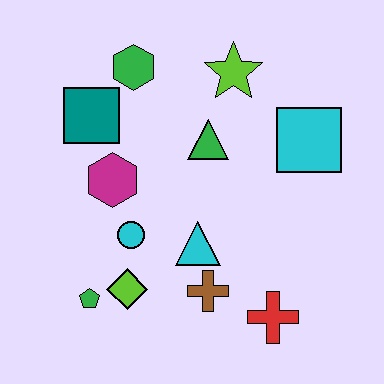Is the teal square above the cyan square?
Yes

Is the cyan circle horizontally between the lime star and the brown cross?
No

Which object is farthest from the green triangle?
The green pentagon is farthest from the green triangle.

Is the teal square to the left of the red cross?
Yes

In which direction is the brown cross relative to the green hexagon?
The brown cross is below the green hexagon.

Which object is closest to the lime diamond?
The green pentagon is closest to the lime diamond.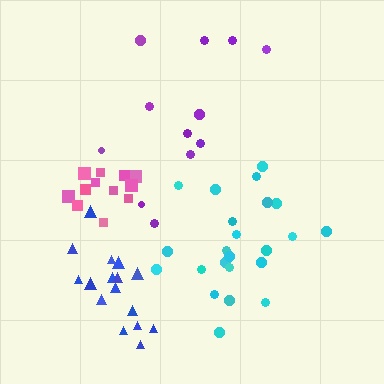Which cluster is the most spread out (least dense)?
Purple.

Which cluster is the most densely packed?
Blue.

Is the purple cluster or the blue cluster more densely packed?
Blue.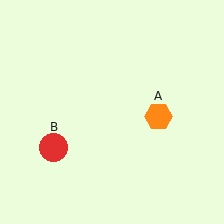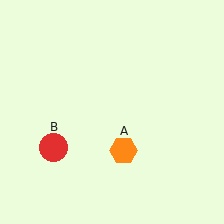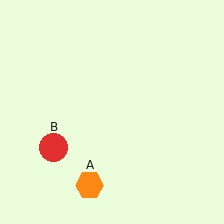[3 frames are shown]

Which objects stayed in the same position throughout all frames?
Red circle (object B) remained stationary.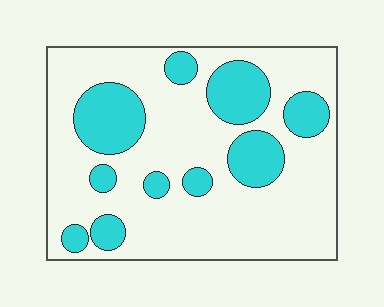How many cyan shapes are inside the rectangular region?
10.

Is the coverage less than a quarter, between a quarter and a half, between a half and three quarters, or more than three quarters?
Between a quarter and a half.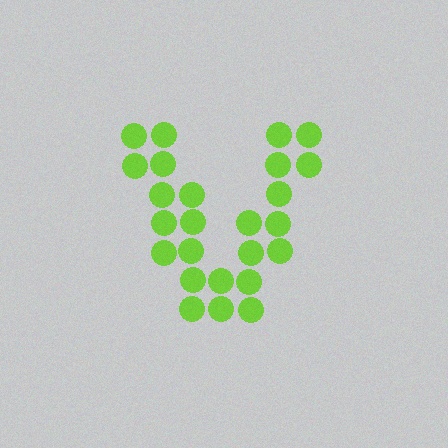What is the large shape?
The large shape is the letter V.